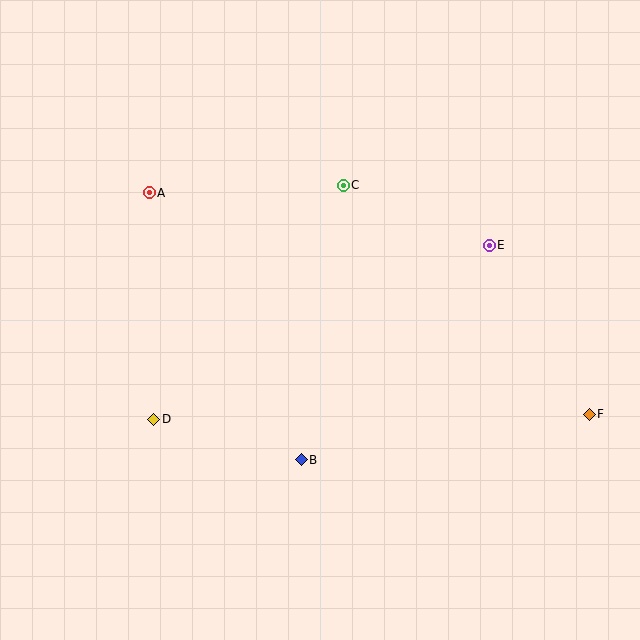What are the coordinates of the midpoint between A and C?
The midpoint between A and C is at (246, 189).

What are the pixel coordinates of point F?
Point F is at (589, 414).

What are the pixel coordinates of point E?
Point E is at (489, 245).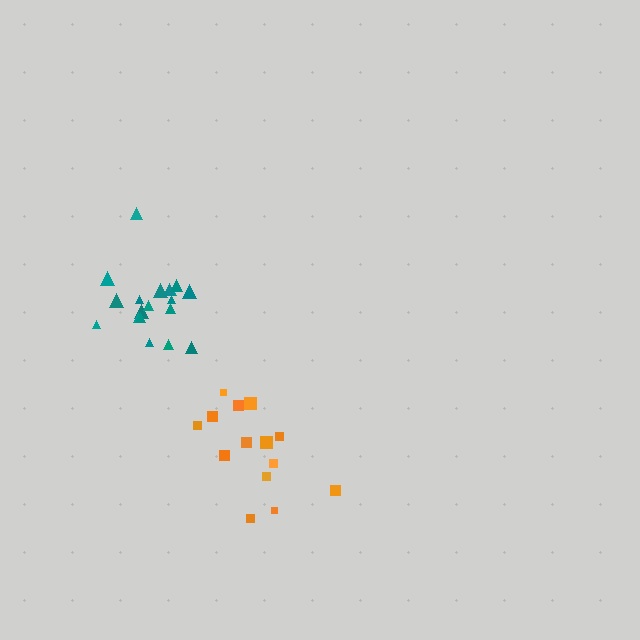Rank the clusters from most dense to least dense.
teal, orange.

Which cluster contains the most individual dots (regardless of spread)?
Teal (19).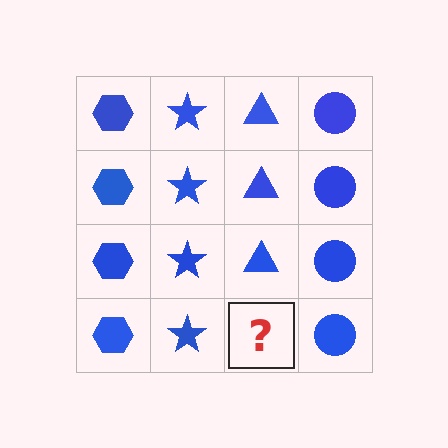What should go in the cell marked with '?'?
The missing cell should contain a blue triangle.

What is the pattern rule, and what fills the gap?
The rule is that each column has a consistent shape. The gap should be filled with a blue triangle.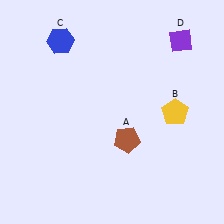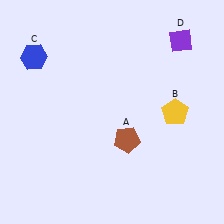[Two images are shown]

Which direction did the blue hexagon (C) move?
The blue hexagon (C) moved left.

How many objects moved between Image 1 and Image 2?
1 object moved between the two images.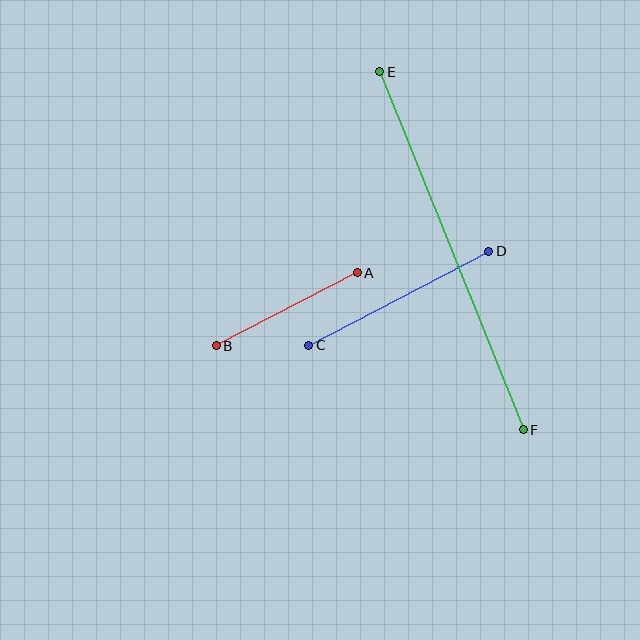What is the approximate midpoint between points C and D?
The midpoint is at approximately (399, 298) pixels.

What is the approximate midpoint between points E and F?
The midpoint is at approximately (451, 251) pixels.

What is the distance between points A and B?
The distance is approximately 159 pixels.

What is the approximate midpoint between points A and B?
The midpoint is at approximately (287, 309) pixels.